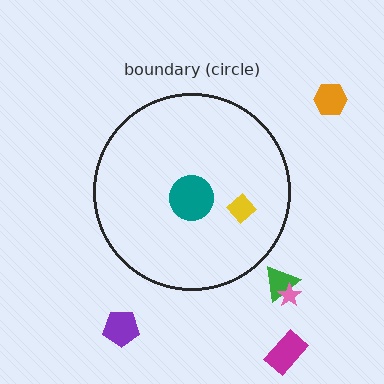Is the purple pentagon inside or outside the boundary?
Outside.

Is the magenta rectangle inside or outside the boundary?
Outside.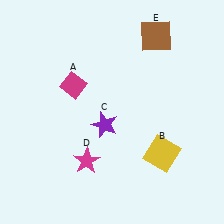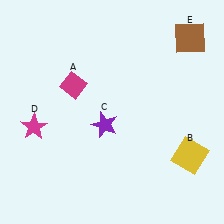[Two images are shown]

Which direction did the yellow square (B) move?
The yellow square (B) moved right.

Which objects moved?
The objects that moved are: the yellow square (B), the magenta star (D), the brown square (E).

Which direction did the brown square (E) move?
The brown square (E) moved right.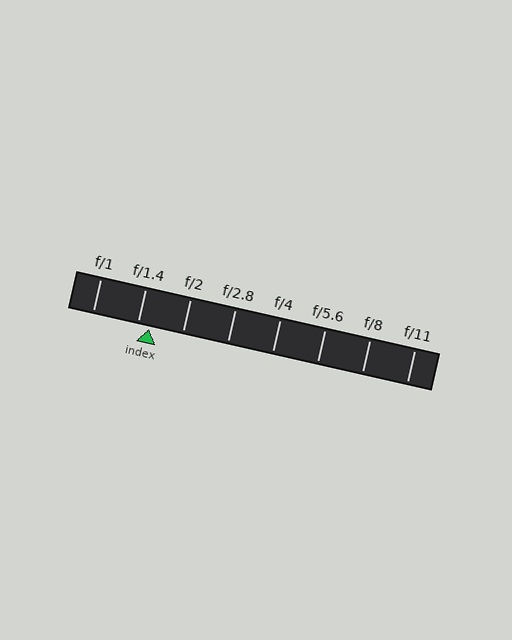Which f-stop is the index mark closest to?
The index mark is closest to f/1.4.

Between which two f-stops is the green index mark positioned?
The index mark is between f/1.4 and f/2.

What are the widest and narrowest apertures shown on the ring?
The widest aperture shown is f/1 and the narrowest is f/11.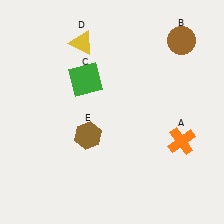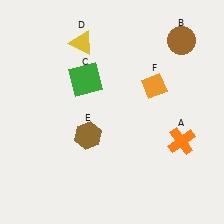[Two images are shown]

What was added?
An orange diamond (F) was added in Image 2.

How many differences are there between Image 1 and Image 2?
There is 1 difference between the two images.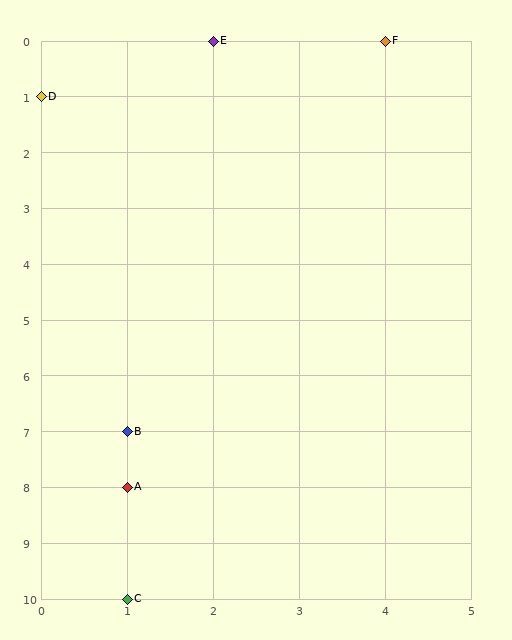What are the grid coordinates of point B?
Point B is at grid coordinates (1, 7).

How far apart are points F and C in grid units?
Points F and C are 3 columns and 10 rows apart (about 10.4 grid units diagonally).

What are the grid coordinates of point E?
Point E is at grid coordinates (2, 0).